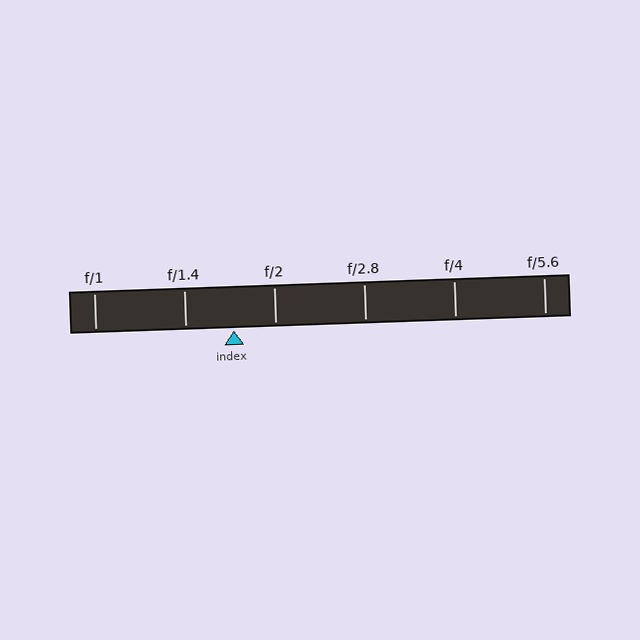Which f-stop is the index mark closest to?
The index mark is closest to f/2.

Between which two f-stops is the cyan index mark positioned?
The index mark is between f/1.4 and f/2.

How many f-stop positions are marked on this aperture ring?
There are 6 f-stop positions marked.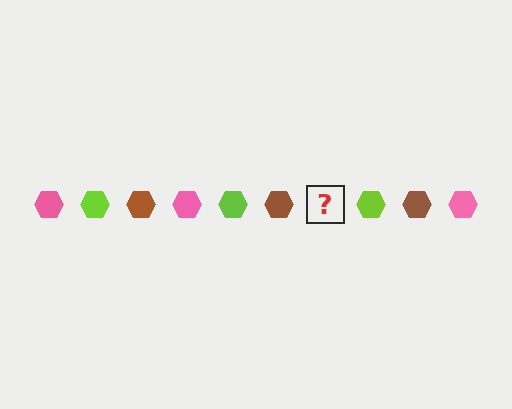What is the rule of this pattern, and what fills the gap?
The rule is that the pattern cycles through pink, lime, brown hexagons. The gap should be filled with a pink hexagon.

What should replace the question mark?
The question mark should be replaced with a pink hexagon.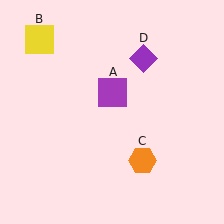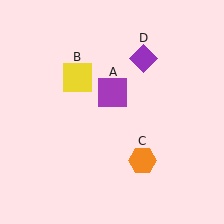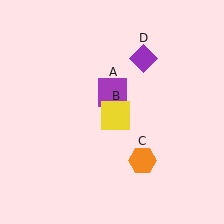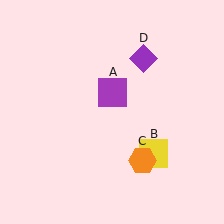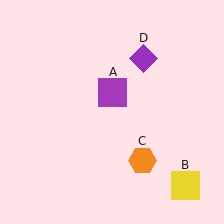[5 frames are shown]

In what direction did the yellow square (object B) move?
The yellow square (object B) moved down and to the right.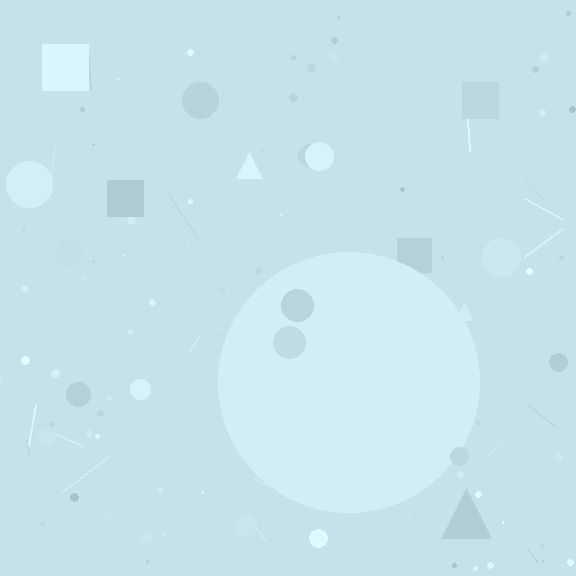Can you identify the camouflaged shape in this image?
The camouflaged shape is a circle.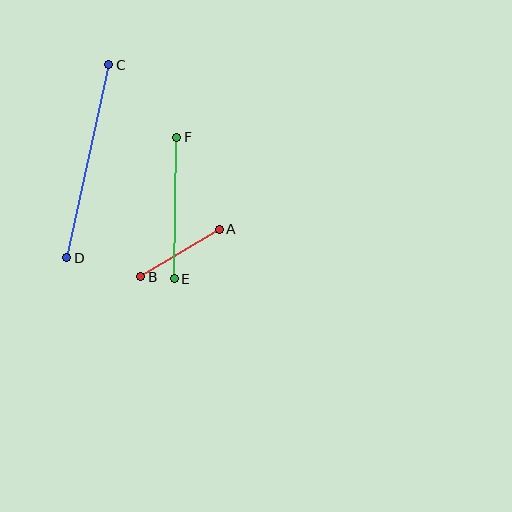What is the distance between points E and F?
The distance is approximately 142 pixels.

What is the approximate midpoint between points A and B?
The midpoint is at approximately (180, 253) pixels.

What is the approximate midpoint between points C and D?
The midpoint is at approximately (88, 161) pixels.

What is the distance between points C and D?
The distance is approximately 197 pixels.